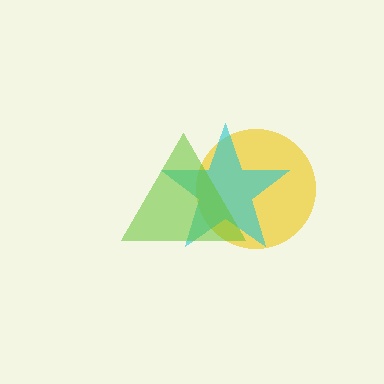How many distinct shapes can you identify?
There are 3 distinct shapes: a yellow circle, a cyan star, a lime triangle.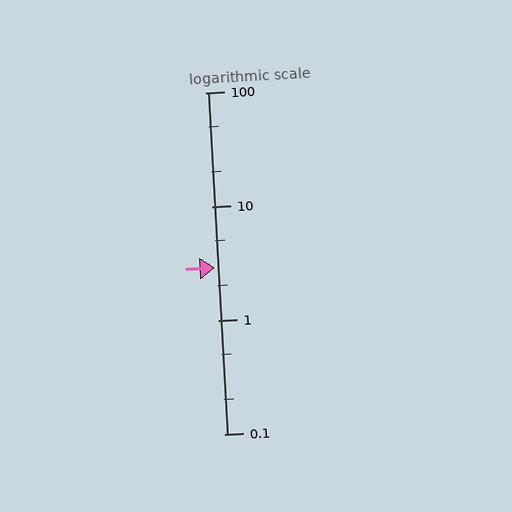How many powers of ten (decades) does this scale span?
The scale spans 3 decades, from 0.1 to 100.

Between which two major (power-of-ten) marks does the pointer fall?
The pointer is between 1 and 10.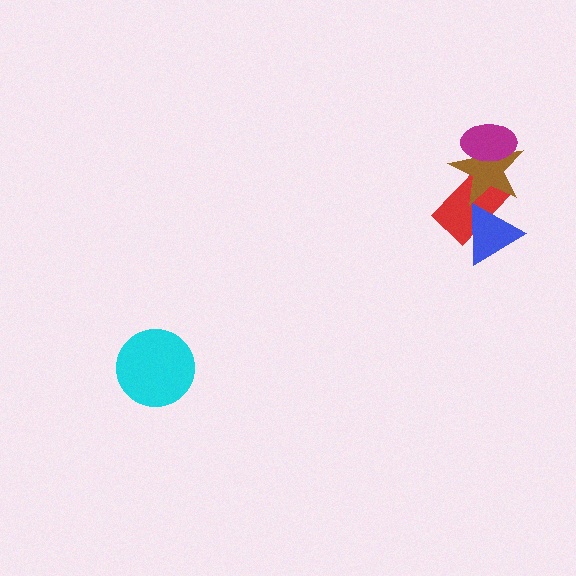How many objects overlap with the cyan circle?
0 objects overlap with the cyan circle.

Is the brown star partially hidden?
Yes, it is partially covered by another shape.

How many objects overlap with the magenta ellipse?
1 object overlaps with the magenta ellipse.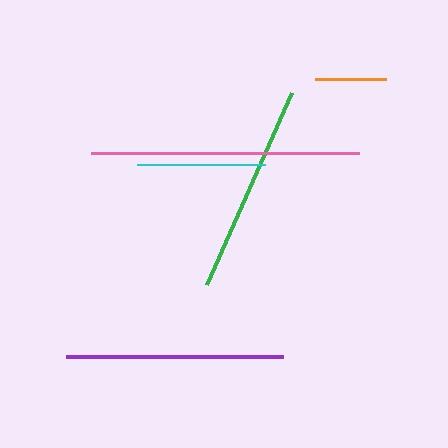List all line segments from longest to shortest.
From longest to shortest: pink, purple, green, cyan, orange.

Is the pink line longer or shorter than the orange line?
The pink line is longer than the orange line.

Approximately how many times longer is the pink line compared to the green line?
The pink line is approximately 1.3 times the length of the green line.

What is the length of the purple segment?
The purple segment is approximately 217 pixels long.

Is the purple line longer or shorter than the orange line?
The purple line is longer than the orange line.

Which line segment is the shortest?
The orange line is the shortest at approximately 71 pixels.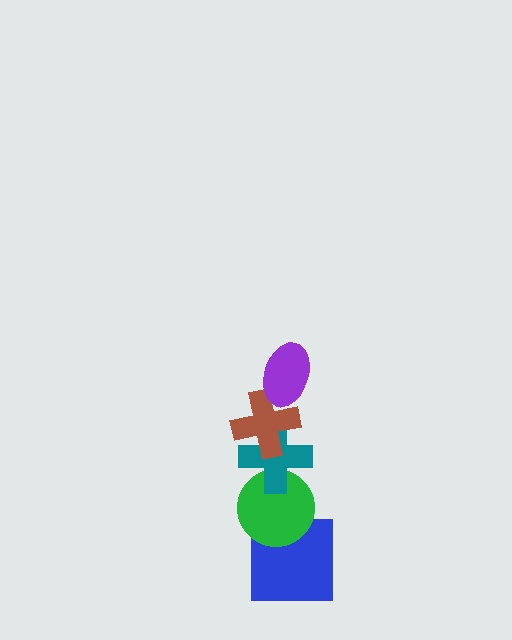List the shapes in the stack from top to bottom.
From top to bottom: the purple ellipse, the brown cross, the teal cross, the green circle, the blue square.